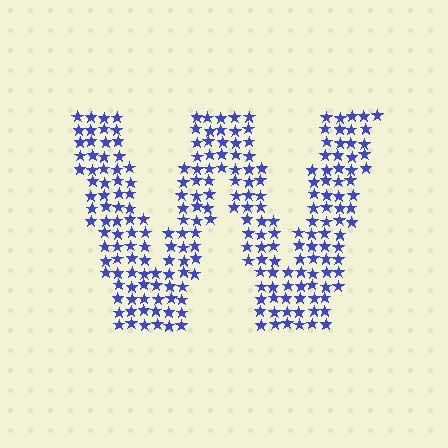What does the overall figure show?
The overall figure shows the letter W.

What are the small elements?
The small elements are stars.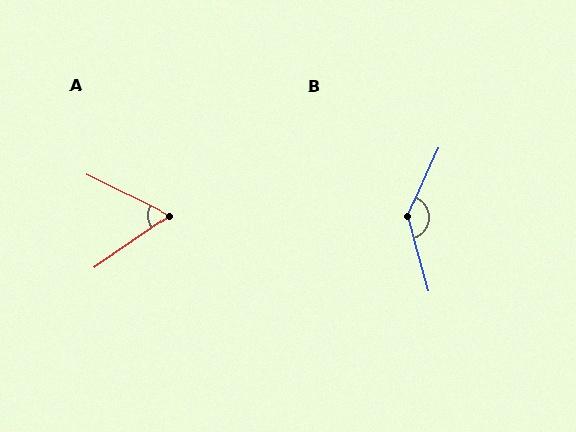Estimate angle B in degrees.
Approximately 140 degrees.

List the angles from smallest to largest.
A (61°), B (140°).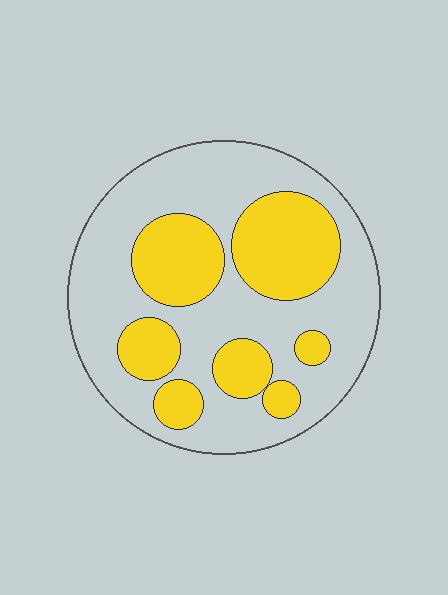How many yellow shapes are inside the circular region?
7.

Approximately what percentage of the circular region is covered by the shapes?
Approximately 35%.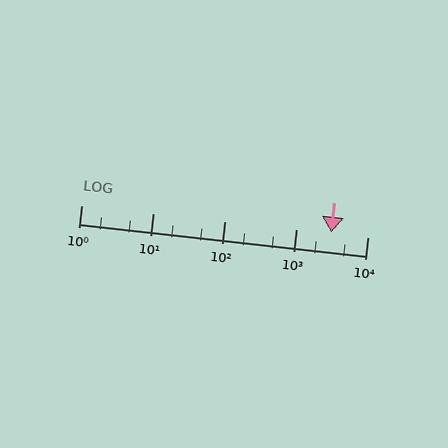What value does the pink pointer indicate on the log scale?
The pointer indicates approximately 3100.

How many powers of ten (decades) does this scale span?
The scale spans 4 decades, from 1 to 10000.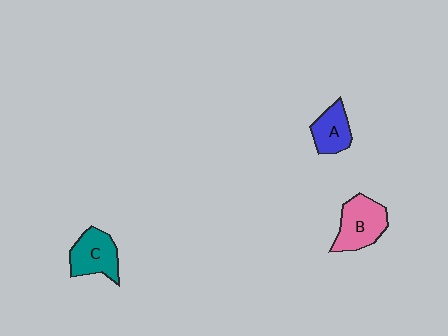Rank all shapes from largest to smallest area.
From largest to smallest: B (pink), C (teal), A (blue).